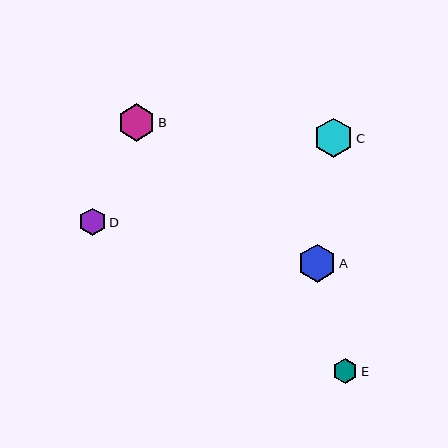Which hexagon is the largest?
Hexagon C is the largest with a size of approximately 39 pixels.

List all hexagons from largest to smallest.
From largest to smallest: C, A, B, D, E.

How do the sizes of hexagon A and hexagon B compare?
Hexagon A and hexagon B are approximately the same size.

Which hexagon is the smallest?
Hexagon E is the smallest with a size of approximately 25 pixels.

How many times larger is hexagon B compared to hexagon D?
Hexagon B is approximately 1.4 times the size of hexagon D.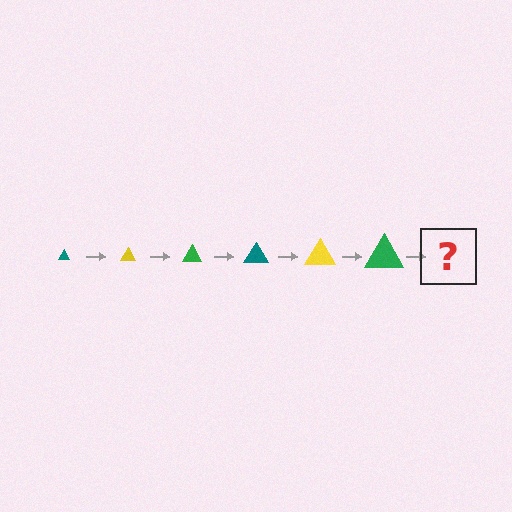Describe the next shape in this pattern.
It should be a teal triangle, larger than the previous one.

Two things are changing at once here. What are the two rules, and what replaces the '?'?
The two rules are that the triangle grows larger each step and the color cycles through teal, yellow, and green. The '?' should be a teal triangle, larger than the previous one.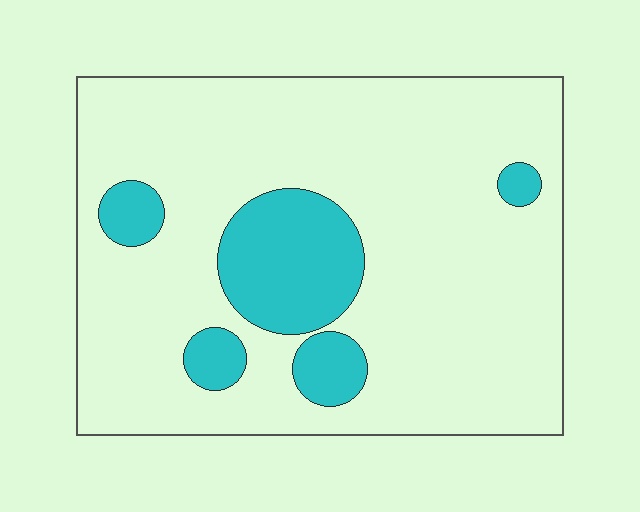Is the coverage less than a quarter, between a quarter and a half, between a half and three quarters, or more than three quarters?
Less than a quarter.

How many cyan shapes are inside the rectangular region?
5.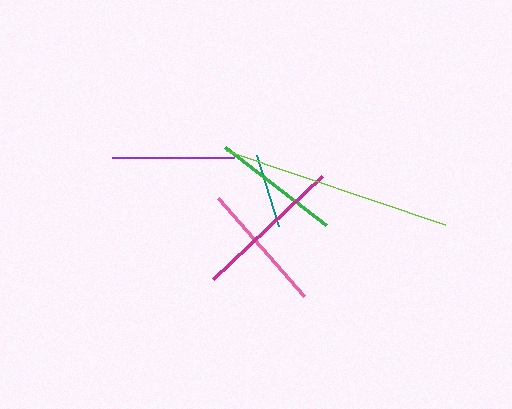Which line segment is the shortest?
The teal line is the shortest at approximately 75 pixels.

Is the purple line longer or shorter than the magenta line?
The magenta line is longer than the purple line.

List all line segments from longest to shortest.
From longest to shortest: lime, magenta, pink, green, purple, teal.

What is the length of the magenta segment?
The magenta segment is approximately 150 pixels long.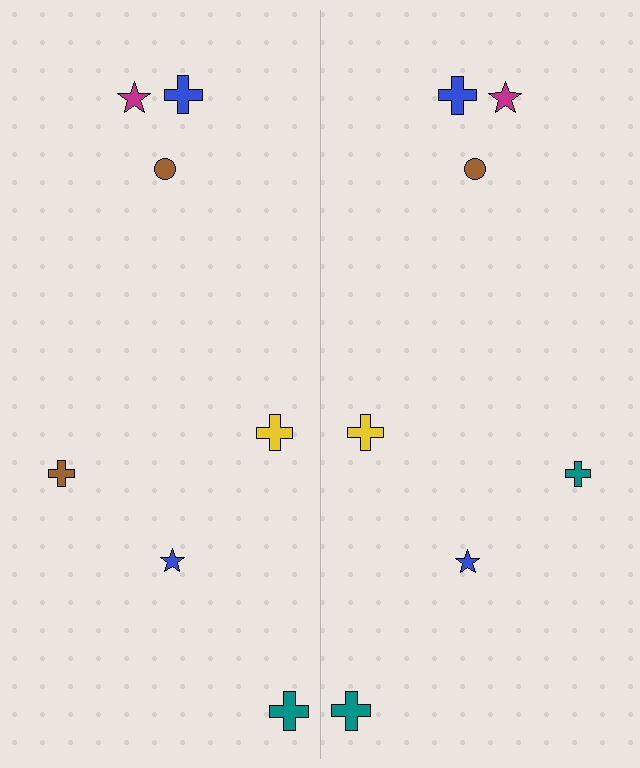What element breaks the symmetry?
The teal cross on the right side breaks the symmetry — its mirror counterpart is brown.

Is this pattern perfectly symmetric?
No, the pattern is not perfectly symmetric. The teal cross on the right side breaks the symmetry — its mirror counterpart is brown.